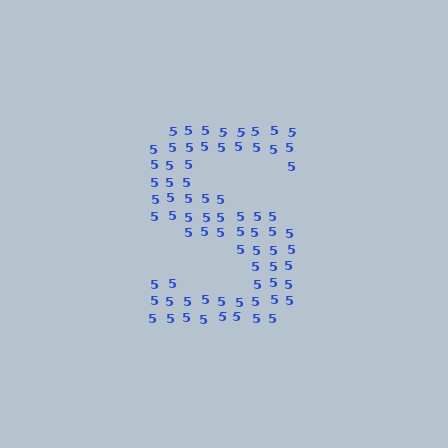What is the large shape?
The large shape is the letter S.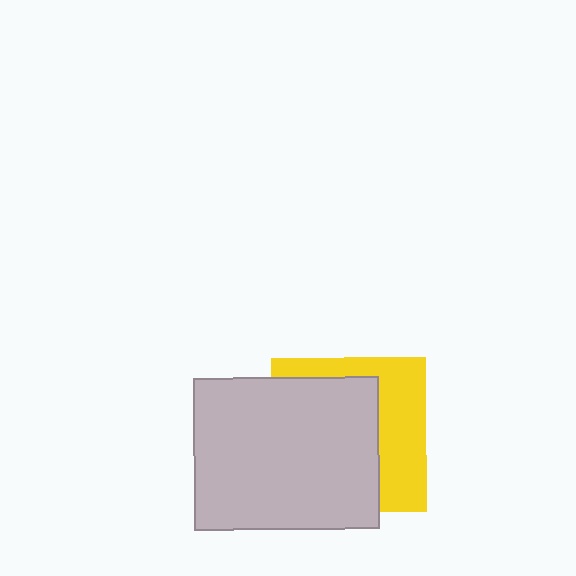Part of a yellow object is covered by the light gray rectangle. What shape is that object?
It is a square.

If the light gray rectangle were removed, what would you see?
You would see the complete yellow square.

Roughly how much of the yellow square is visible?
A small part of it is visible (roughly 40%).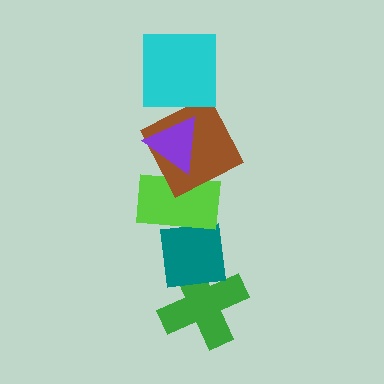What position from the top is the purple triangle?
The purple triangle is 2nd from the top.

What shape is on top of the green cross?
The teal square is on top of the green cross.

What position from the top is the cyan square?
The cyan square is 1st from the top.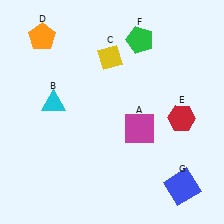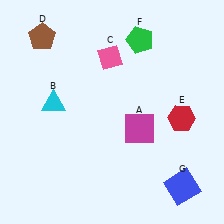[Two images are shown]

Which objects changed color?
C changed from yellow to pink. D changed from orange to brown.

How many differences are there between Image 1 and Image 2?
There are 2 differences between the two images.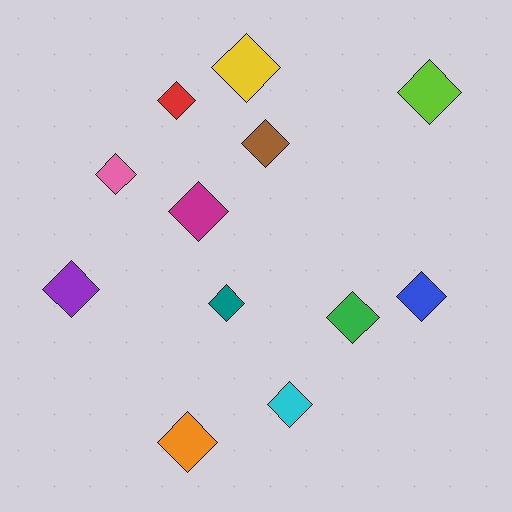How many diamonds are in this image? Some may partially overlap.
There are 12 diamonds.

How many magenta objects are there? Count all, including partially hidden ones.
There is 1 magenta object.